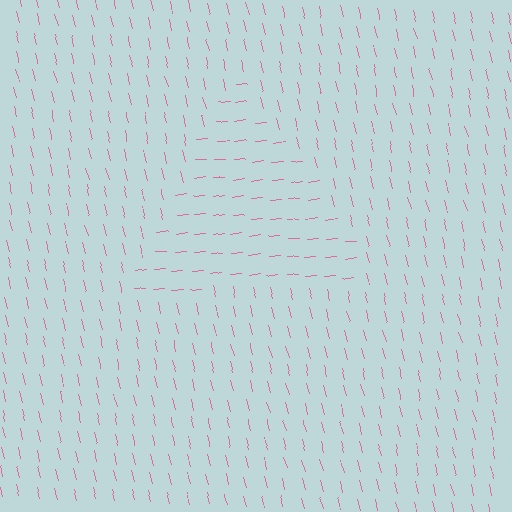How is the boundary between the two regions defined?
The boundary is defined purely by a change in line orientation (approximately 82 degrees difference). All lines are the same color and thickness.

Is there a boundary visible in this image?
Yes, there is a texture boundary formed by a change in line orientation.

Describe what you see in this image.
The image is filled with small pink line segments. A triangle region in the image has lines oriented differently from the surrounding lines, creating a visible texture boundary.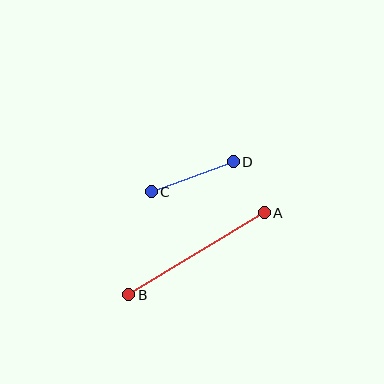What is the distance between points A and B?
The distance is approximately 158 pixels.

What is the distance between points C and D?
The distance is approximately 87 pixels.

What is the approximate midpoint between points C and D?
The midpoint is at approximately (192, 177) pixels.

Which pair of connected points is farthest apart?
Points A and B are farthest apart.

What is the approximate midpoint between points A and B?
The midpoint is at approximately (196, 254) pixels.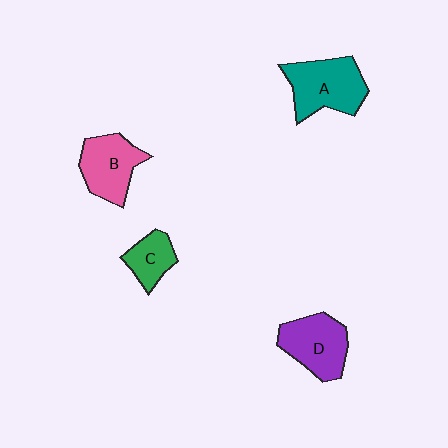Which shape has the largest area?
Shape A (teal).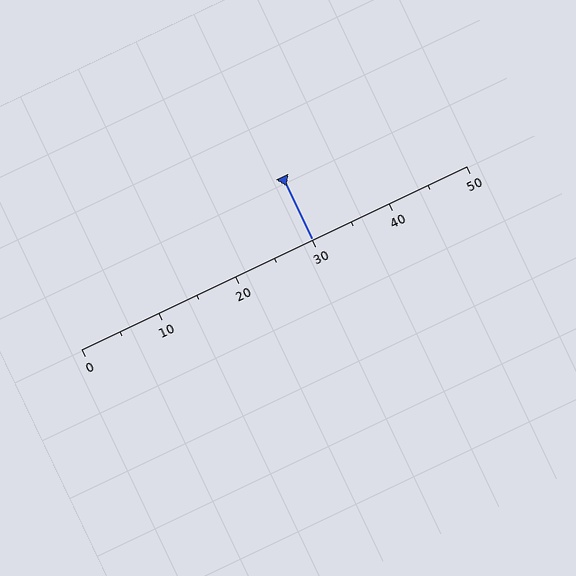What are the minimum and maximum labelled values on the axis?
The axis runs from 0 to 50.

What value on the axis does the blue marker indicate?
The marker indicates approximately 30.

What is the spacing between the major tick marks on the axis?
The major ticks are spaced 10 apart.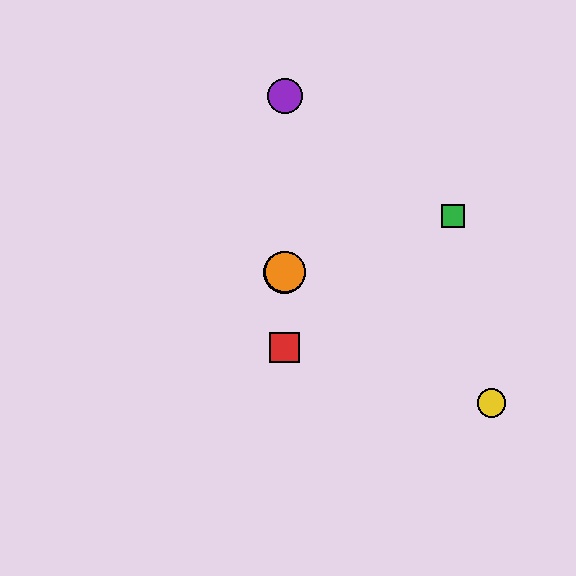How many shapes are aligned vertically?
4 shapes (the red square, the blue circle, the purple circle, the orange circle) are aligned vertically.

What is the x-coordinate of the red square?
The red square is at x≈285.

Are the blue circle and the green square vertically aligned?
No, the blue circle is at x≈285 and the green square is at x≈453.